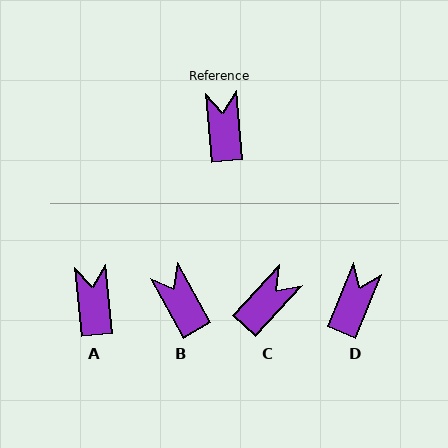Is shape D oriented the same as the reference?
No, it is off by about 28 degrees.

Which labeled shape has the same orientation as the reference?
A.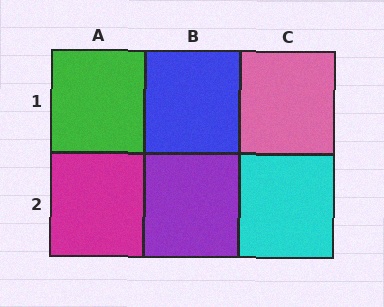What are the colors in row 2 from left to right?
Magenta, purple, cyan.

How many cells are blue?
1 cell is blue.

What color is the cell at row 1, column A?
Green.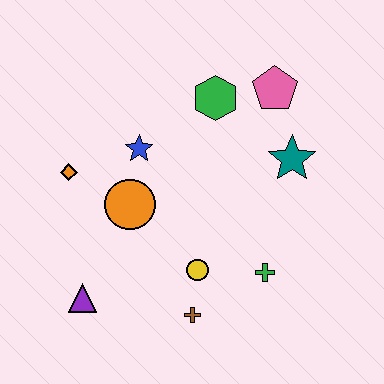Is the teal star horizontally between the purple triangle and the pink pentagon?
No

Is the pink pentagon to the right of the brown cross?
Yes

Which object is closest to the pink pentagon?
The green hexagon is closest to the pink pentagon.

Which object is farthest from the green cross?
The orange diamond is farthest from the green cross.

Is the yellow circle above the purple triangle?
Yes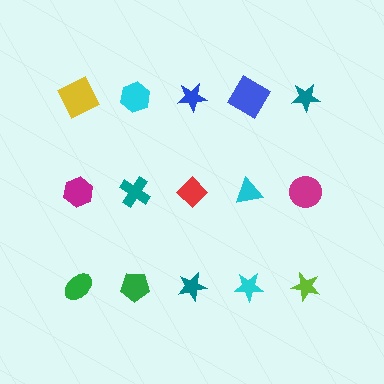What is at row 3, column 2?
A green pentagon.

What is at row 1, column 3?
A blue star.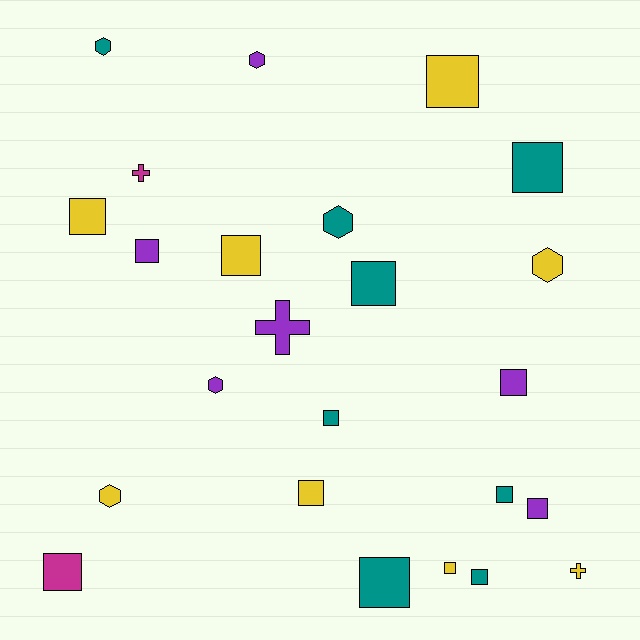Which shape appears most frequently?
Square, with 15 objects.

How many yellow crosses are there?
There is 1 yellow cross.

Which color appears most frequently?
Yellow, with 8 objects.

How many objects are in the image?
There are 24 objects.